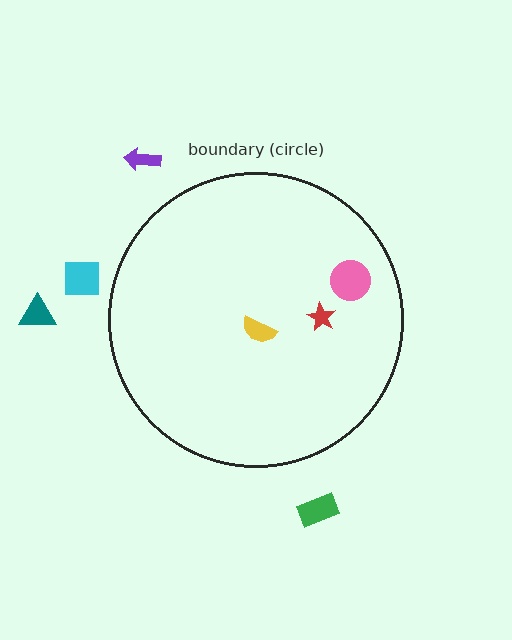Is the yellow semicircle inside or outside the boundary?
Inside.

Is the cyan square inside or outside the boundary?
Outside.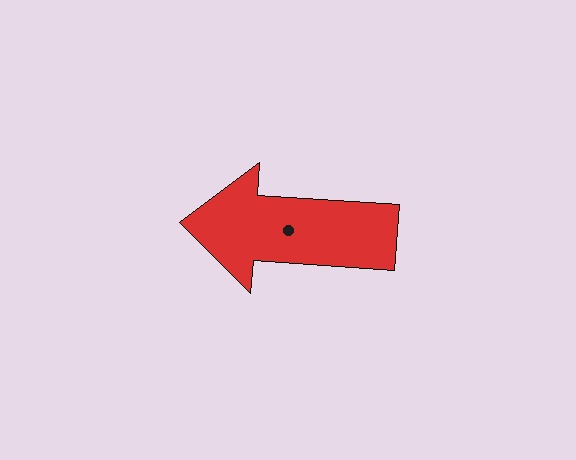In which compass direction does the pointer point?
West.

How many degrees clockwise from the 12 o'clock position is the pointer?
Approximately 274 degrees.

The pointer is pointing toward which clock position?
Roughly 9 o'clock.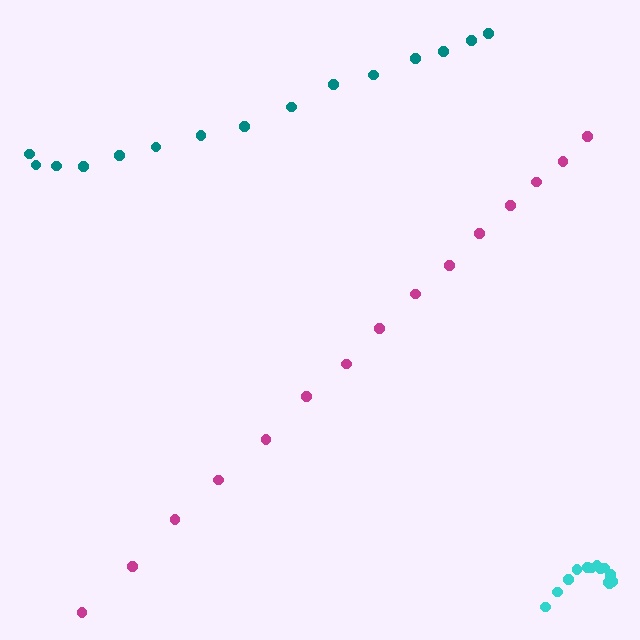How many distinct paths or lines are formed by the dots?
There are 3 distinct paths.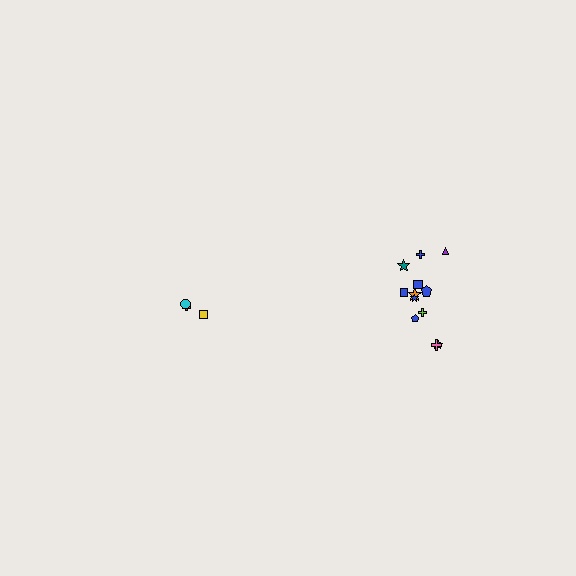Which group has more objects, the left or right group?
The right group.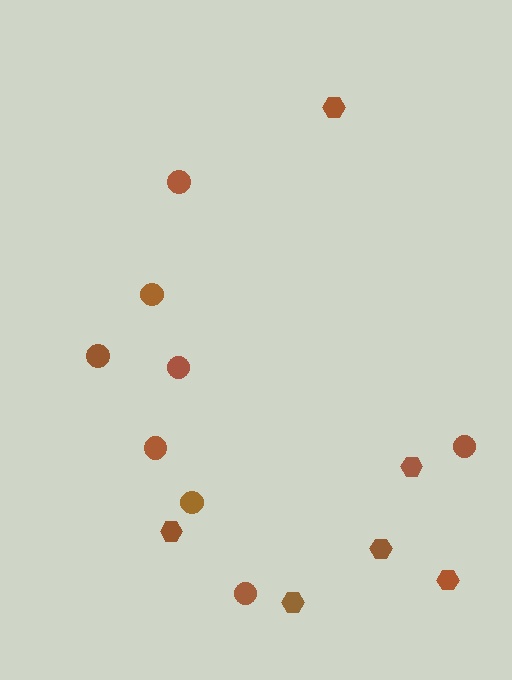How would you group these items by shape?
There are 2 groups: one group of circles (8) and one group of hexagons (6).